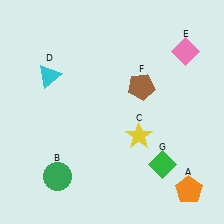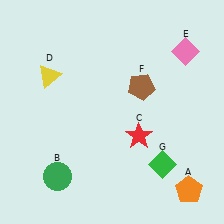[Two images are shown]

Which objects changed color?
C changed from yellow to red. D changed from cyan to yellow.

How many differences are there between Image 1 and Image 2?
There are 2 differences between the two images.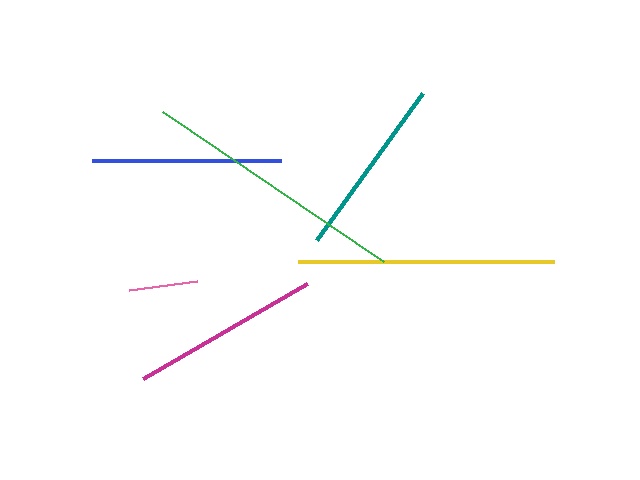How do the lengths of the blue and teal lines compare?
The blue and teal lines are approximately the same length.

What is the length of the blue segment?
The blue segment is approximately 189 pixels long.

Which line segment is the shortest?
The pink line is the shortest at approximately 69 pixels.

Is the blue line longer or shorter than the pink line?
The blue line is longer than the pink line.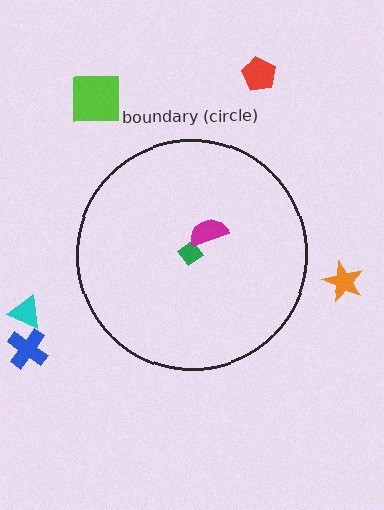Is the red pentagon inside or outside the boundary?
Outside.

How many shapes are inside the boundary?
2 inside, 5 outside.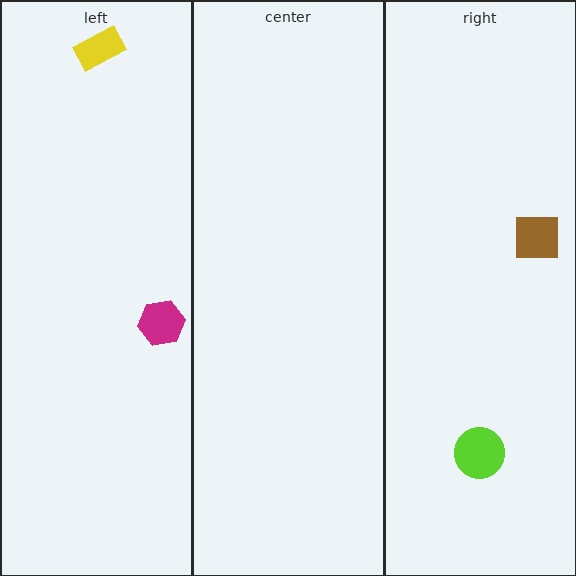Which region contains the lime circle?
The right region.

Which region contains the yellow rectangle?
The left region.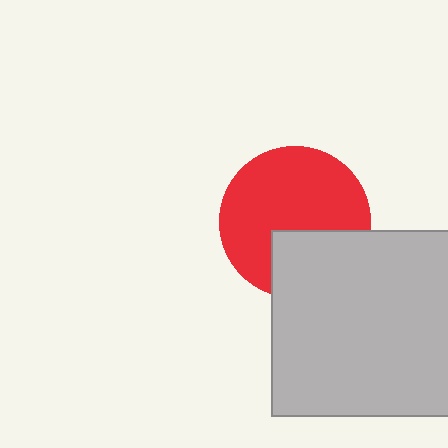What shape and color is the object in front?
The object in front is a light gray rectangle.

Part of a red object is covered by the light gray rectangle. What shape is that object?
It is a circle.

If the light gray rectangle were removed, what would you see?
You would see the complete red circle.